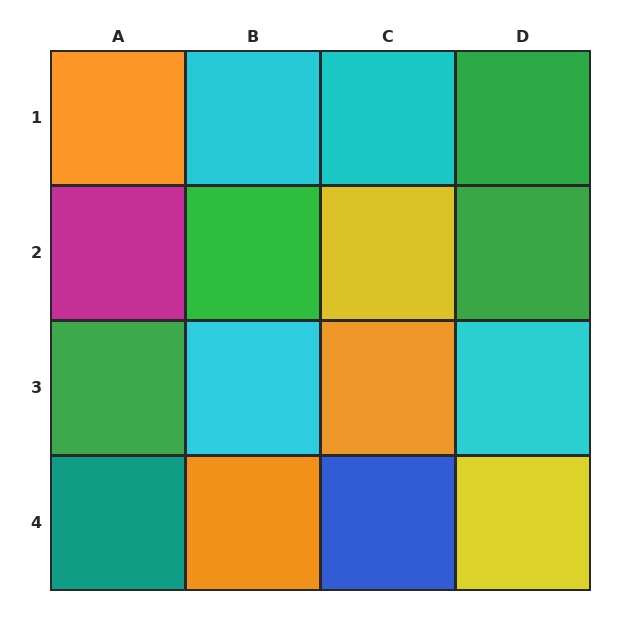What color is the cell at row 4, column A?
Teal.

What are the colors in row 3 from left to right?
Green, cyan, orange, cyan.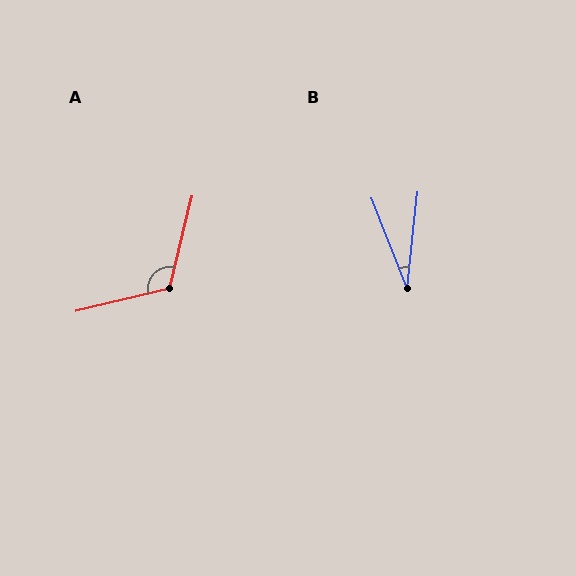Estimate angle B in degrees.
Approximately 28 degrees.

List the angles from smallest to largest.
B (28°), A (117°).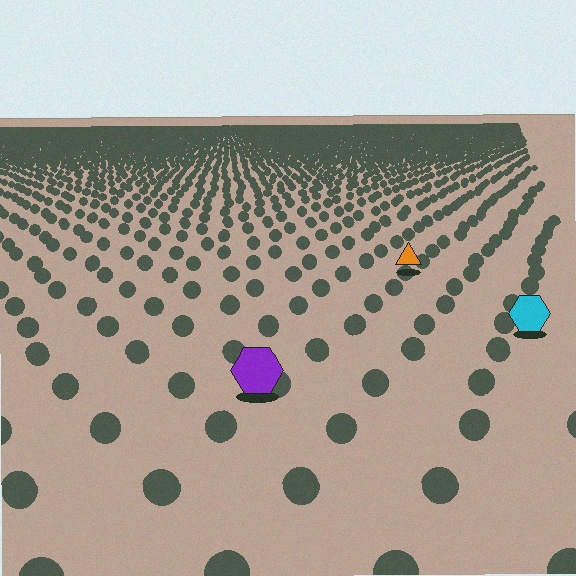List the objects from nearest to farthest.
From nearest to farthest: the purple hexagon, the cyan hexagon, the orange triangle.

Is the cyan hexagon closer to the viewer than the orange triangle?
Yes. The cyan hexagon is closer — you can tell from the texture gradient: the ground texture is coarser near it.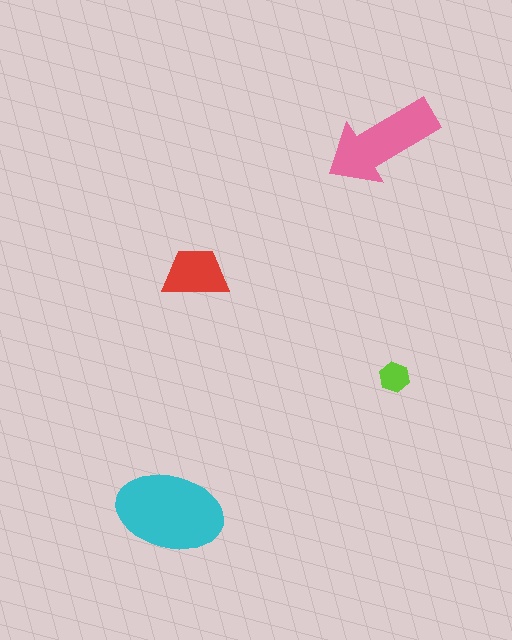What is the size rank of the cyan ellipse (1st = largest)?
1st.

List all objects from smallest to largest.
The lime hexagon, the red trapezoid, the pink arrow, the cyan ellipse.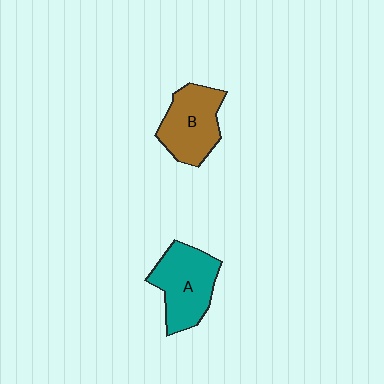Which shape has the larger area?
Shape A (teal).